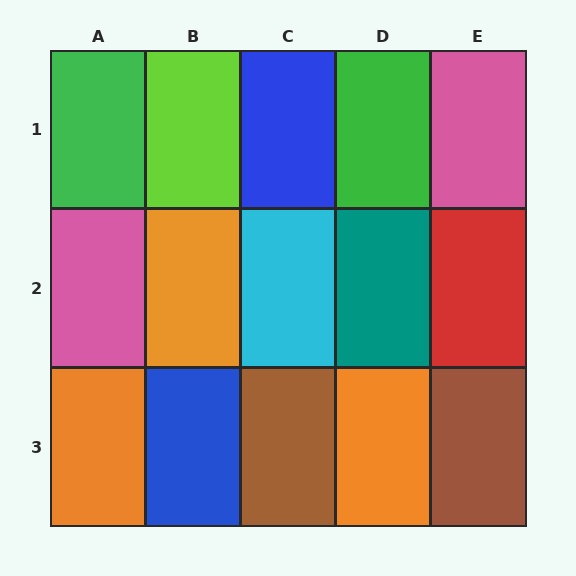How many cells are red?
1 cell is red.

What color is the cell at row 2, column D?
Teal.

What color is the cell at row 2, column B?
Orange.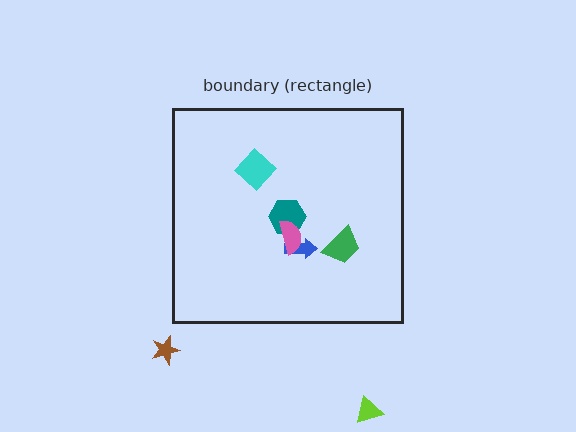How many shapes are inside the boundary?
5 inside, 2 outside.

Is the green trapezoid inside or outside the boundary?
Inside.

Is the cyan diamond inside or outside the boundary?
Inside.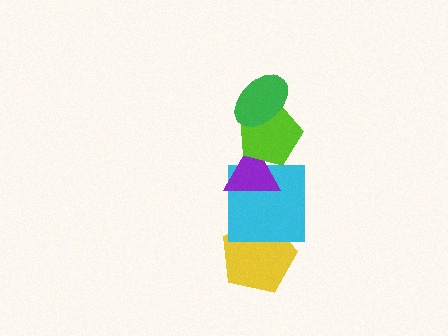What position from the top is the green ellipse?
The green ellipse is 1st from the top.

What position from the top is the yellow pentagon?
The yellow pentagon is 5th from the top.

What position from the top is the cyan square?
The cyan square is 4th from the top.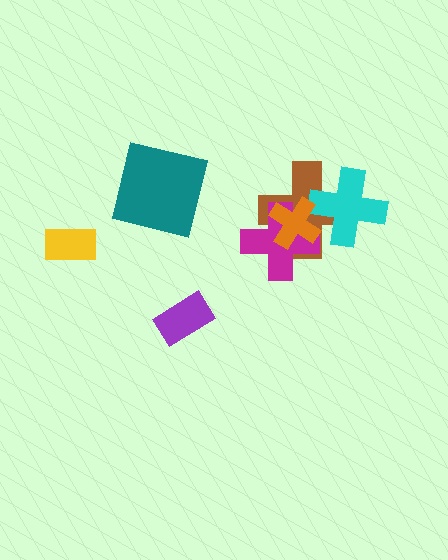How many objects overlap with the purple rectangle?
0 objects overlap with the purple rectangle.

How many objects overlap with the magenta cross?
2 objects overlap with the magenta cross.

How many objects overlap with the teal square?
0 objects overlap with the teal square.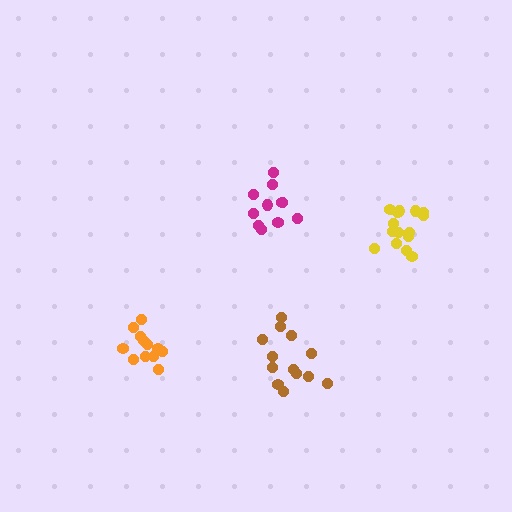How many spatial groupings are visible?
There are 4 spatial groupings.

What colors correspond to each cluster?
The clusters are colored: orange, brown, magenta, yellow.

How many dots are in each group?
Group 1: 12 dots, Group 2: 13 dots, Group 3: 11 dots, Group 4: 15 dots (51 total).